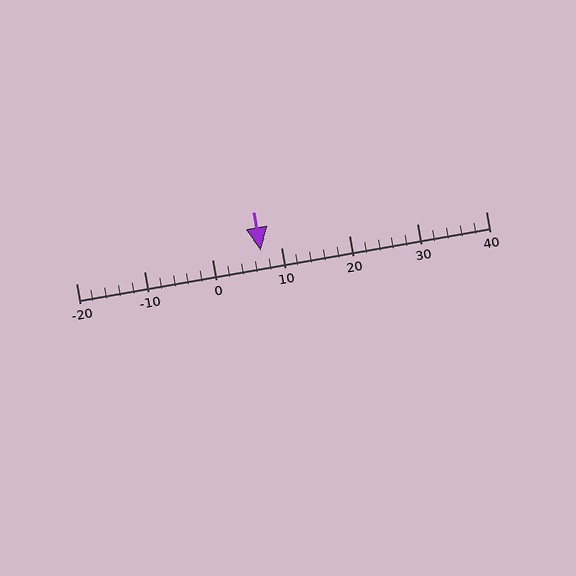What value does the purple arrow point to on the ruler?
The purple arrow points to approximately 7.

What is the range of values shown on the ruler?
The ruler shows values from -20 to 40.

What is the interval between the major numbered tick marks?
The major tick marks are spaced 10 units apart.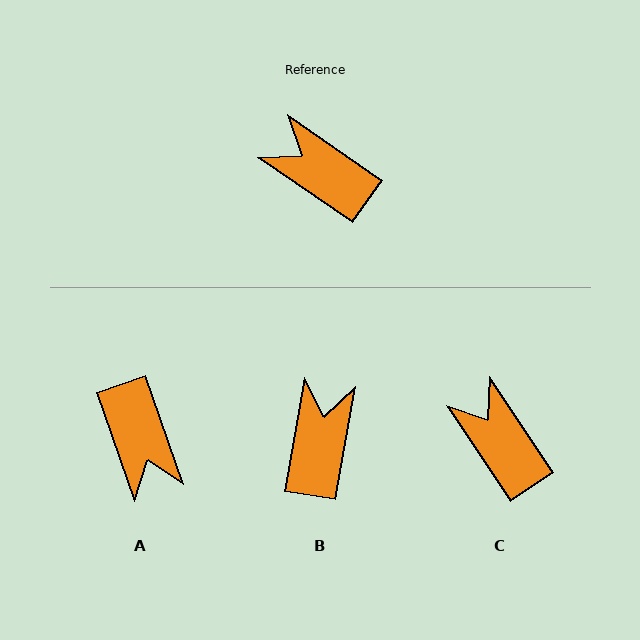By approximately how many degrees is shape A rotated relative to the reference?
Approximately 144 degrees counter-clockwise.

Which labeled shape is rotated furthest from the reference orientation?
A, about 144 degrees away.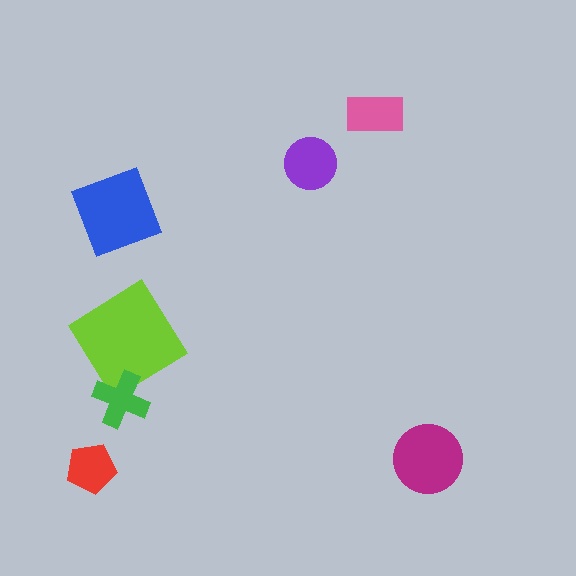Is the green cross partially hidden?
No, no other shape covers it.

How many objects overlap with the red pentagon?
0 objects overlap with the red pentagon.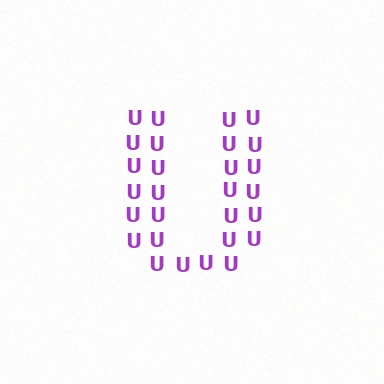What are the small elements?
The small elements are letter U's.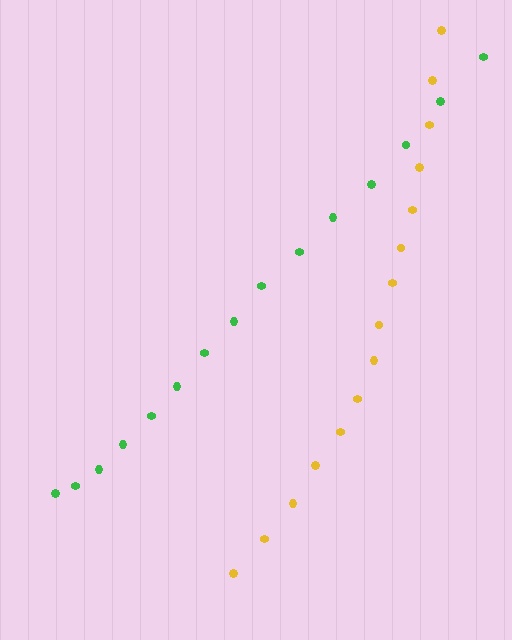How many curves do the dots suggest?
There are 2 distinct paths.